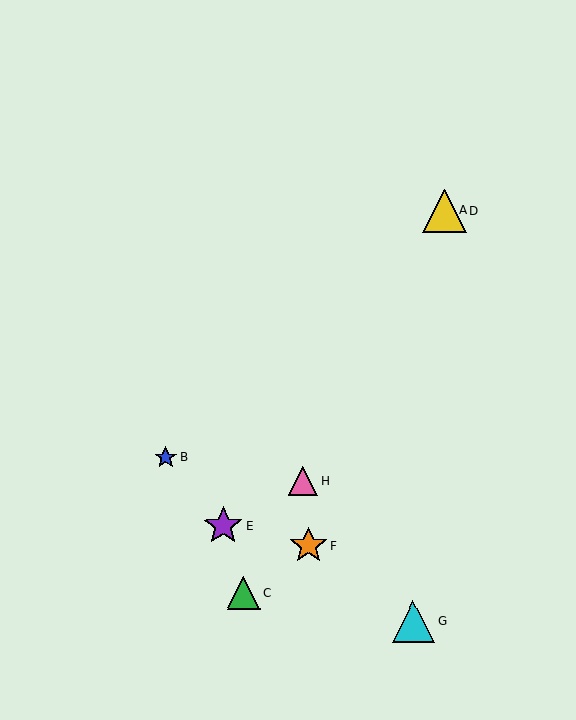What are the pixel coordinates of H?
Object H is at (303, 481).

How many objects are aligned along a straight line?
4 objects (A, C, D, H) are aligned along a straight line.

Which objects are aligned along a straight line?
Objects A, C, D, H are aligned along a straight line.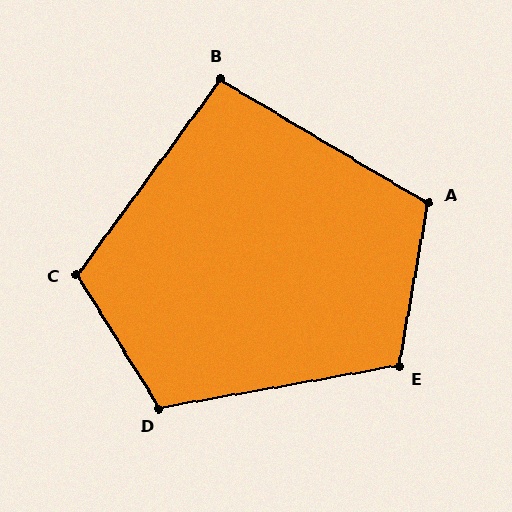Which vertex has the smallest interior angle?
B, at approximately 96 degrees.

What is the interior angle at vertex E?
Approximately 110 degrees (obtuse).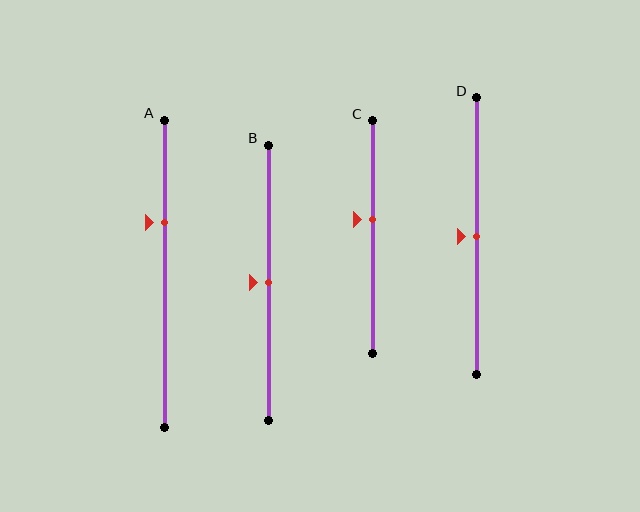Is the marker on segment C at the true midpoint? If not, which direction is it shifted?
No, the marker on segment C is shifted upward by about 7% of the segment length.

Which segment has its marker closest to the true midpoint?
Segment B has its marker closest to the true midpoint.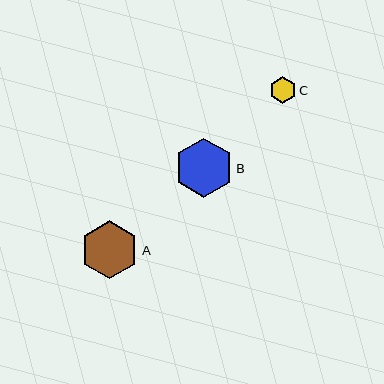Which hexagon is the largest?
Hexagon B is the largest with a size of approximately 59 pixels.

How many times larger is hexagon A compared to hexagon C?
Hexagon A is approximately 2.2 times the size of hexagon C.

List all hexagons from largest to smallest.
From largest to smallest: B, A, C.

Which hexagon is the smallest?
Hexagon C is the smallest with a size of approximately 26 pixels.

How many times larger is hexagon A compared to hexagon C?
Hexagon A is approximately 2.2 times the size of hexagon C.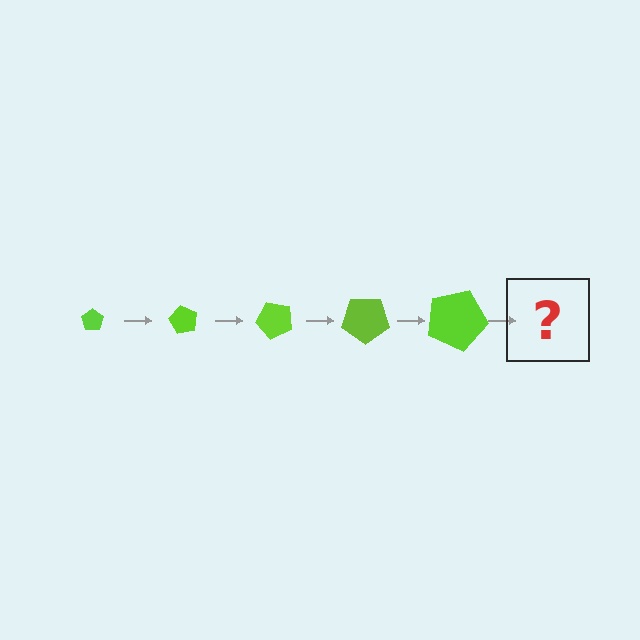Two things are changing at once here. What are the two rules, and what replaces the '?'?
The two rules are that the pentagon grows larger each step and it rotates 60 degrees each step. The '?' should be a pentagon, larger than the previous one and rotated 300 degrees from the start.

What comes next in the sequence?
The next element should be a pentagon, larger than the previous one and rotated 300 degrees from the start.